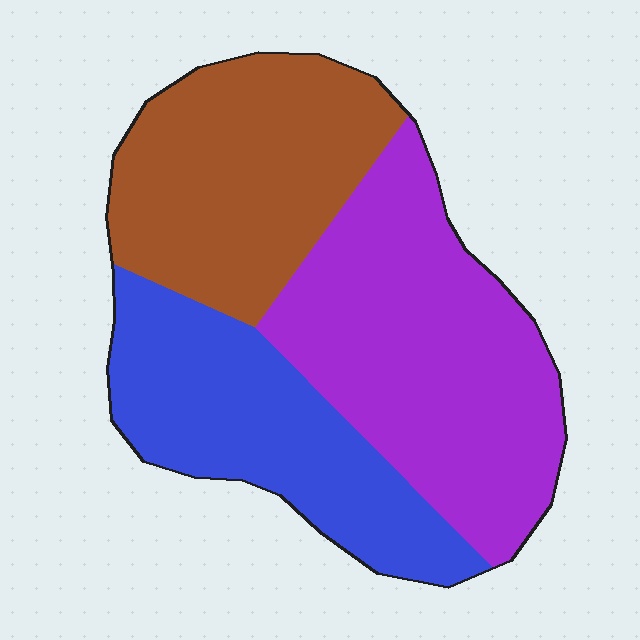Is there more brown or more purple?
Purple.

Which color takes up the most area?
Purple, at roughly 40%.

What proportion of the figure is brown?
Brown takes up between a quarter and a half of the figure.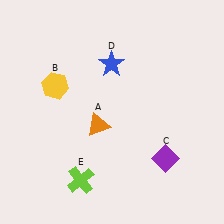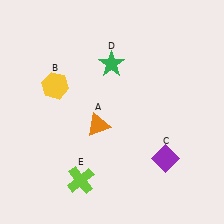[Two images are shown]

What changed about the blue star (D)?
In Image 1, D is blue. In Image 2, it changed to green.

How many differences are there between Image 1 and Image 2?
There is 1 difference between the two images.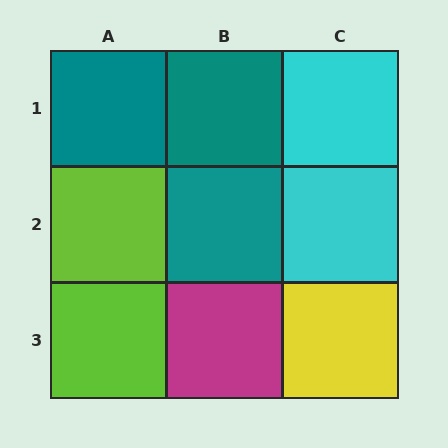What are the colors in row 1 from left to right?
Teal, teal, cyan.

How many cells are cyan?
2 cells are cyan.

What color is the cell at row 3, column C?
Yellow.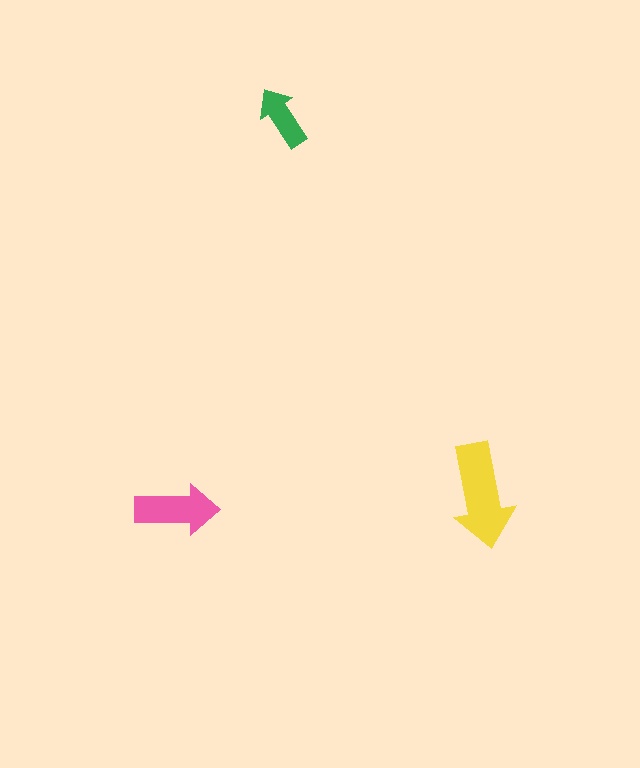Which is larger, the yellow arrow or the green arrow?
The yellow one.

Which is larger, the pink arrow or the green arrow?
The pink one.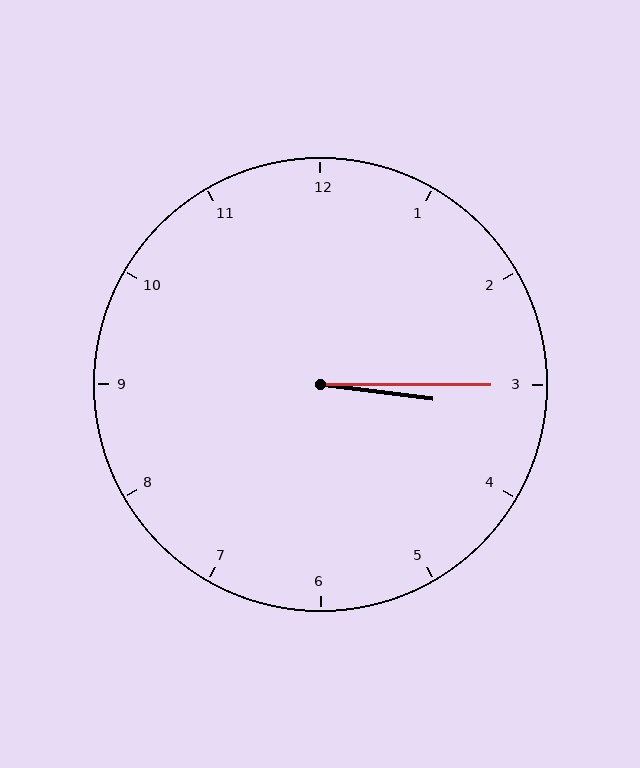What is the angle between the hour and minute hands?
Approximately 8 degrees.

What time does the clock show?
3:15.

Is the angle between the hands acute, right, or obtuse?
It is acute.